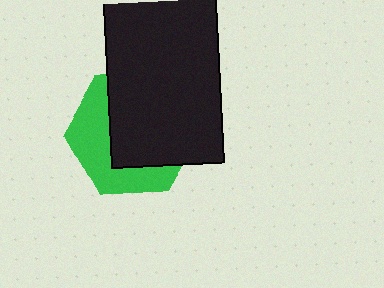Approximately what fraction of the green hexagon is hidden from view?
Roughly 60% of the green hexagon is hidden behind the black rectangle.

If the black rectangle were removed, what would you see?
You would see the complete green hexagon.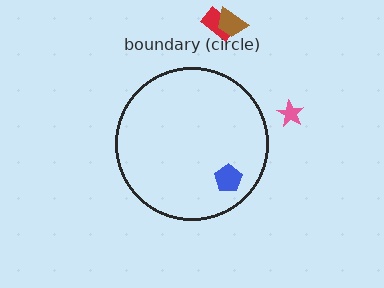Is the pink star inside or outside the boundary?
Outside.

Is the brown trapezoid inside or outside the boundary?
Outside.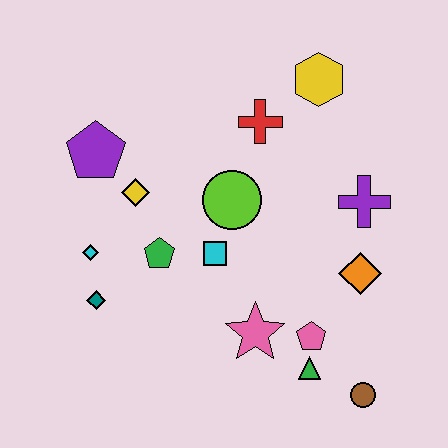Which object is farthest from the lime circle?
The brown circle is farthest from the lime circle.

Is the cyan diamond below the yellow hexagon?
Yes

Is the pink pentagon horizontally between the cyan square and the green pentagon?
No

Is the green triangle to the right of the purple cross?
No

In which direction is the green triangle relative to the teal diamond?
The green triangle is to the right of the teal diamond.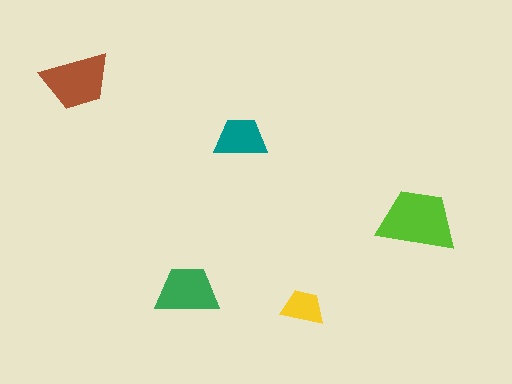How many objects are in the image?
There are 5 objects in the image.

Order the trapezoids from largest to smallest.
the lime one, the brown one, the green one, the teal one, the yellow one.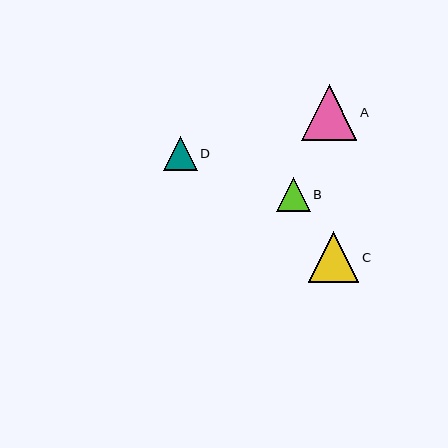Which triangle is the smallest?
Triangle D is the smallest with a size of approximately 34 pixels.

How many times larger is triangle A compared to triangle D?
Triangle A is approximately 1.7 times the size of triangle D.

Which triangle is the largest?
Triangle A is the largest with a size of approximately 56 pixels.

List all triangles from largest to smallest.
From largest to smallest: A, C, B, D.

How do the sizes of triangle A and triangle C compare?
Triangle A and triangle C are approximately the same size.